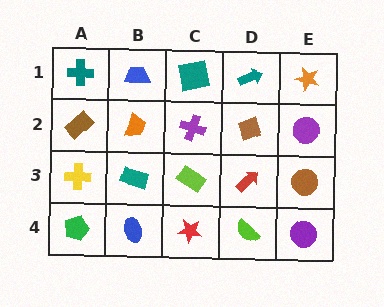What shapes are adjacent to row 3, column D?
A brown diamond (row 2, column D), a lime semicircle (row 4, column D), a lime rectangle (row 3, column C), a brown circle (row 3, column E).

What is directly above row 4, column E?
A brown circle.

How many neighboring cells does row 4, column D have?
3.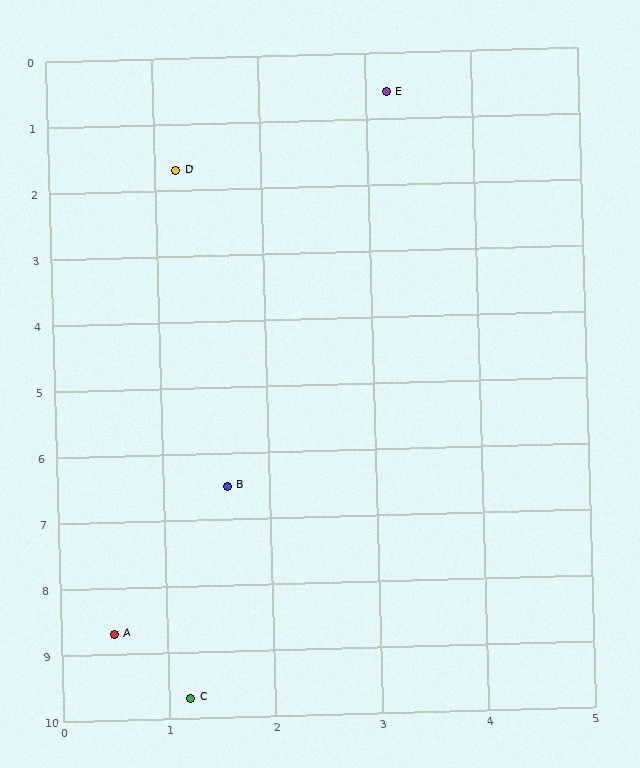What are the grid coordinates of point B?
Point B is at approximately (1.6, 6.5).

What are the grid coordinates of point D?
Point D is at approximately (1.2, 1.7).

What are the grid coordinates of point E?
Point E is at approximately (3.2, 0.6).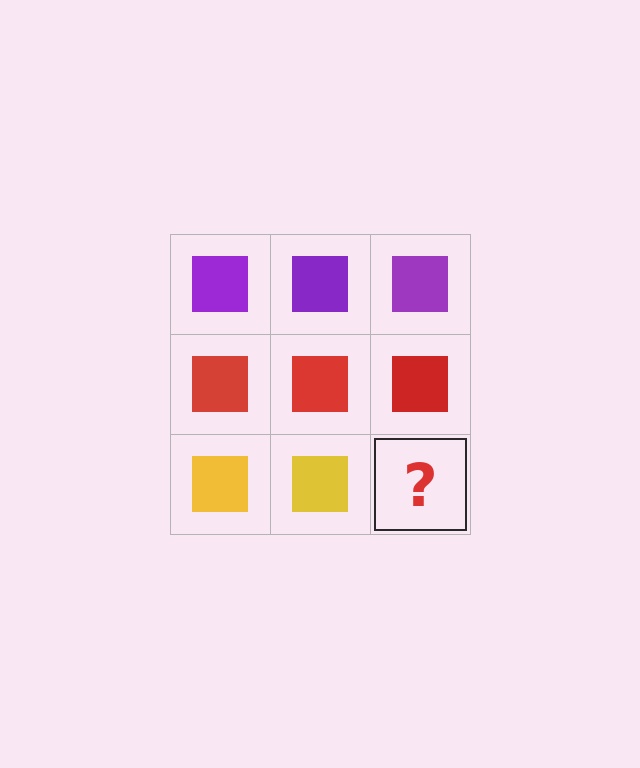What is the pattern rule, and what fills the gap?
The rule is that each row has a consistent color. The gap should be filled with a yellow square.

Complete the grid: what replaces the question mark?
The question mark should be replaced with a yellow square.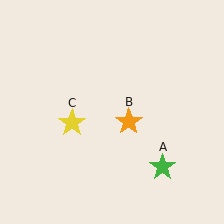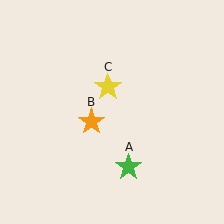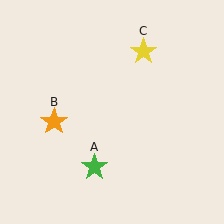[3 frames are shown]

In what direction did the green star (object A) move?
The green star (object A) moved left.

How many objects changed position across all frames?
3 objects changed position: green star (object A), orange star (object B), yellow star (object C).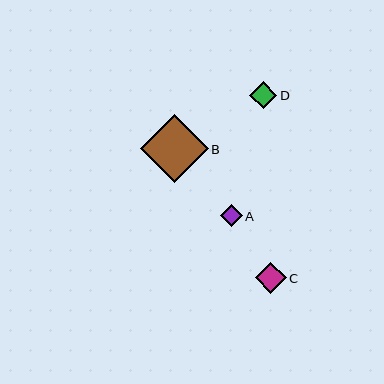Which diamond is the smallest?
Diamond A is the smallest with a size of approximately 21 pixels.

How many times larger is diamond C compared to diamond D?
Diamond C is approximately 1.1 times the size of diamond D.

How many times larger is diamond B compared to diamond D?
Diamond B is approximately 2.5 times the size of diamond D.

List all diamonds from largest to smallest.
From largest to smallest: B, C, D, A.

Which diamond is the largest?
Diamond B is the largest with a size of approximately 68 pixels.